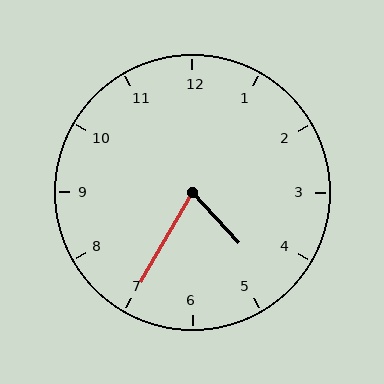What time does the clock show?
4:35.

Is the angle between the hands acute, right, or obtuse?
It is acute.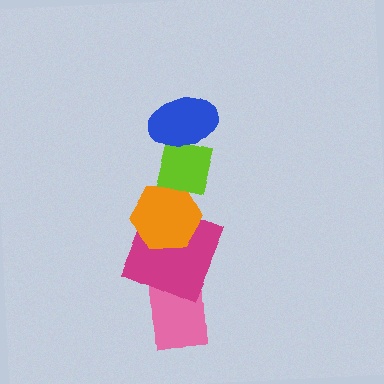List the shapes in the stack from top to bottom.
From top to bottom: the blue ellipse, the lime square, the orange hexagon, the magenta square, the pink rectangle.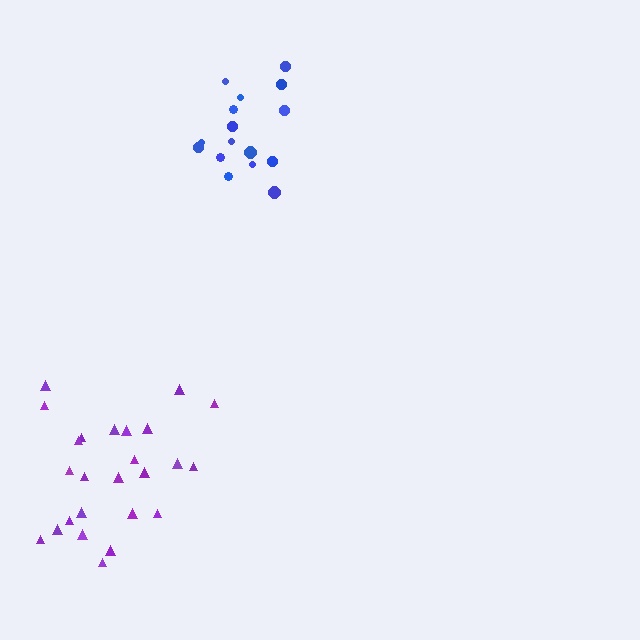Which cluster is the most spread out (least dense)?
Purple.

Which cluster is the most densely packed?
Blue.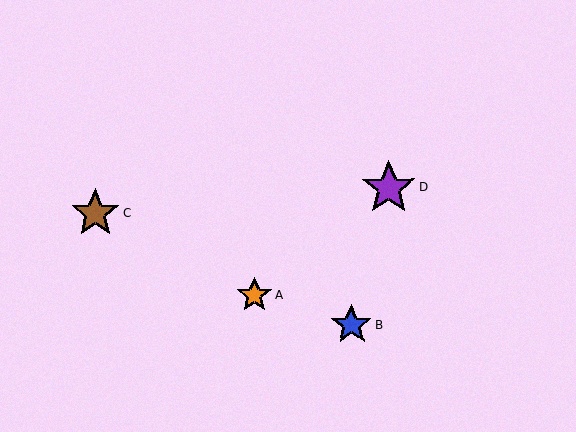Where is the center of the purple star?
The center of the purple star is at (389, 188).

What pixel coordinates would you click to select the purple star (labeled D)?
Click at (389, 188) to select the purple star D.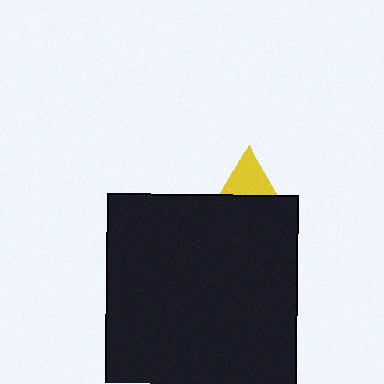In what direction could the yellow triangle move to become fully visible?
The yellow triangle could move up. That would shift it out from behind the black square entirely.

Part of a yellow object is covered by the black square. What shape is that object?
It is a triangle.